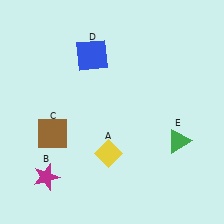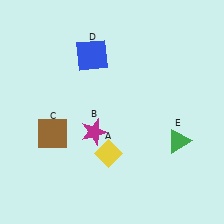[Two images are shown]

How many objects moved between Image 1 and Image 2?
1 object moved between the two images.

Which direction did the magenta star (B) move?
The magenta star (B) moved right.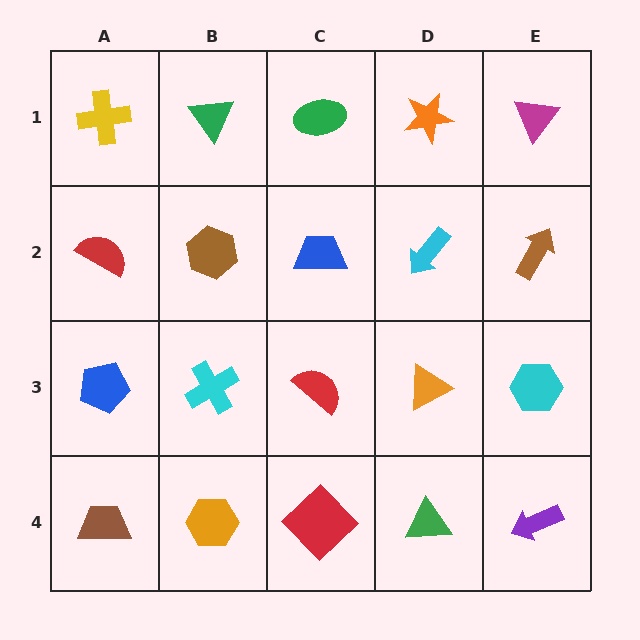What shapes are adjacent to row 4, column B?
A cyan cross (row 3, column B), a brown trapezoid (row 4, column A), a red diamond (row 4, column C).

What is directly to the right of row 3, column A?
A cyan cross.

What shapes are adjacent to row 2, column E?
A magenta triangle (row 1, column E), a cyan hexagon (row 3, column E), a cyan arrow (row 2, column D).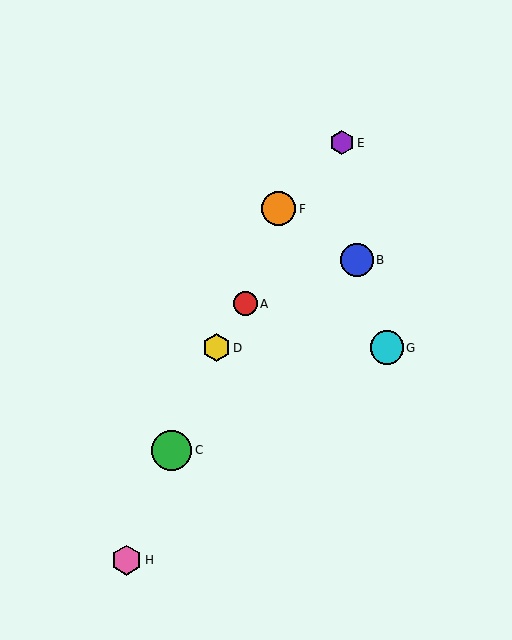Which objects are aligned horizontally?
Objects D, G are aligned horizontally.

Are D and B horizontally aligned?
No, D is at y≈348 and B is at y≈260.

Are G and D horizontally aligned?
Yes, both are at y≈348.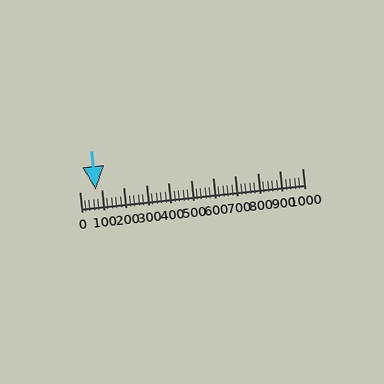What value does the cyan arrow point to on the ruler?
The cyan arrow points to approximately 74.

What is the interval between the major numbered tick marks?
The major tick marks are spaced 100 units apart.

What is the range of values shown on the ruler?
The ruler shows values from 0 to 1000.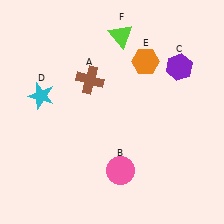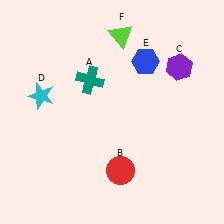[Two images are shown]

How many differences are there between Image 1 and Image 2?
There are 3 differences between the two images.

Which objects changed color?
A changed from brown to teal. B changed from pink to red. E changed from orange to blue.